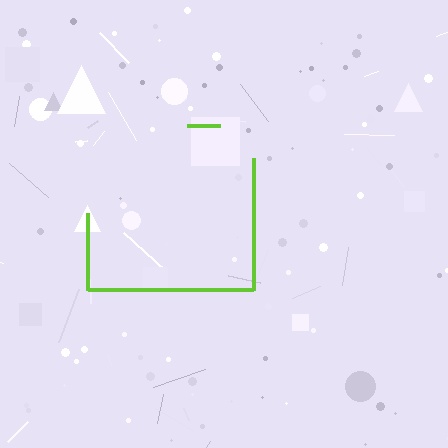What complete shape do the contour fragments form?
The contour fragments form a square.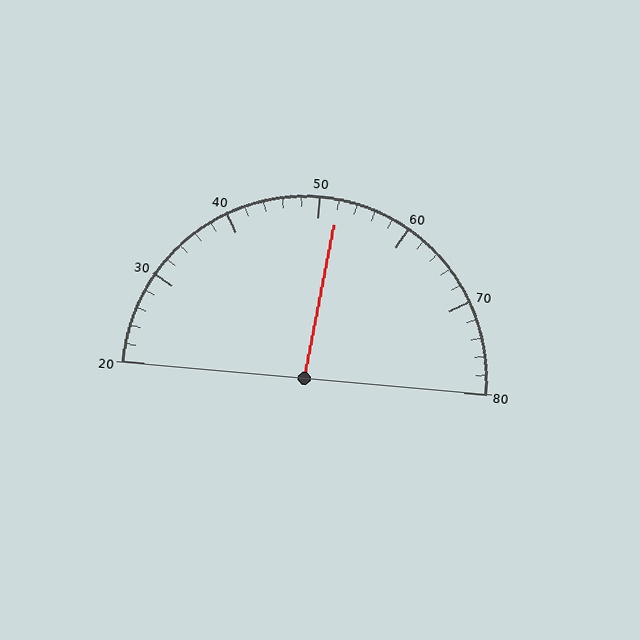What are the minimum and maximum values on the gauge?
The gauge ranges from 20 to 80.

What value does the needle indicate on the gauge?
The needle indicates approximately 52.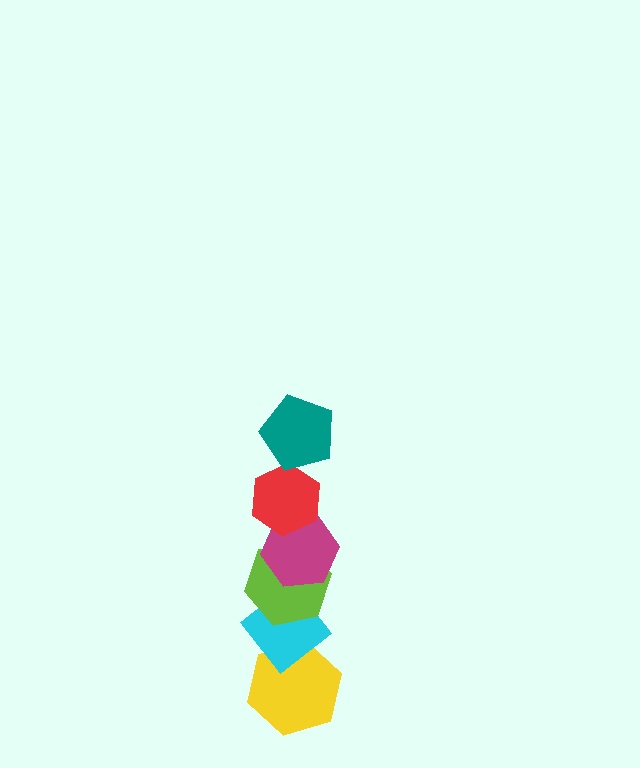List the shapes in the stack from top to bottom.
From top to bottom: the teal pentagon, the red hexagon, the magenta hexagon, the lime hexagon, the cyan diamond, the yellow hexagon.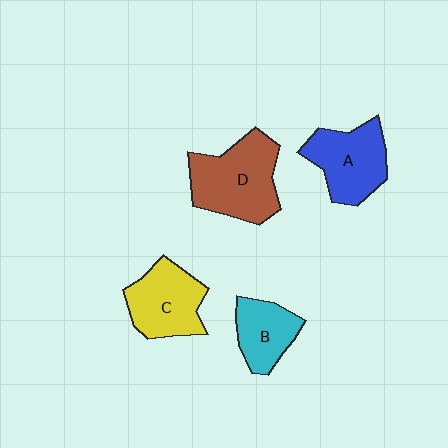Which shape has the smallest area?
Shape B (cyan).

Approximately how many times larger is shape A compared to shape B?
Approximately 1.4 times.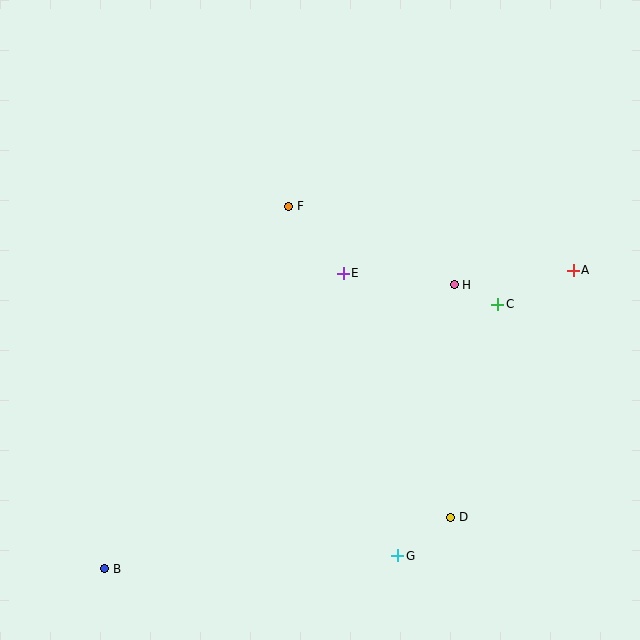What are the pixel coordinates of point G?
Point G is at (398, 556).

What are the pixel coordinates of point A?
Point A is at (573, 270).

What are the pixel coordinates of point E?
Point E is at (343, 273).